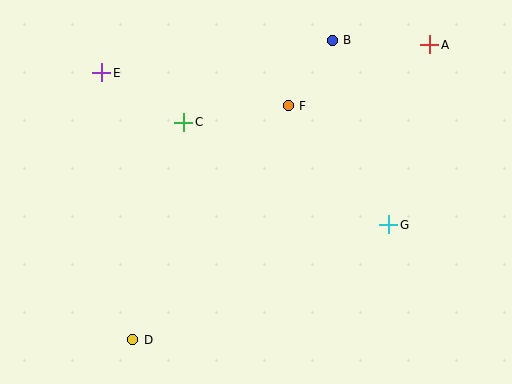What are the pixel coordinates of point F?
Point F is at (288, 106).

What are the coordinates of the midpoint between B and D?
The midpoint between B and D is at (232, 190).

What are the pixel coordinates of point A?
Point A is at (430, 45).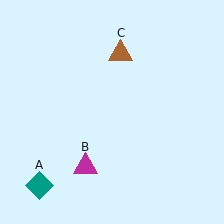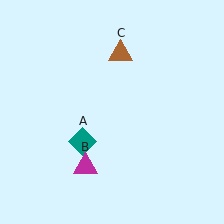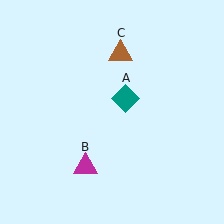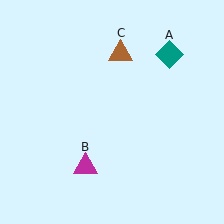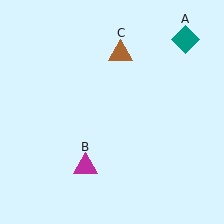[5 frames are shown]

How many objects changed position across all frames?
1 object changed position: teal diamond (object A).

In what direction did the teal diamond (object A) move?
The teal diamond (object A) moved up and to the right.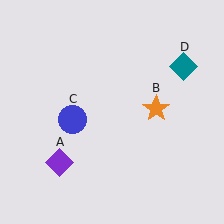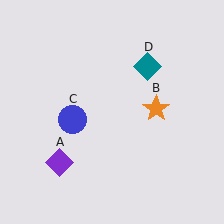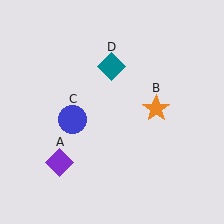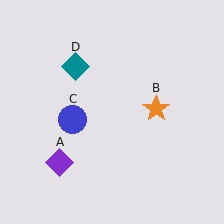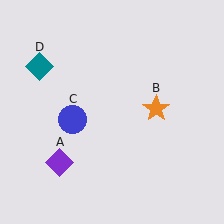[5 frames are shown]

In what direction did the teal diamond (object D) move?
The teal diamond (object D) moved left.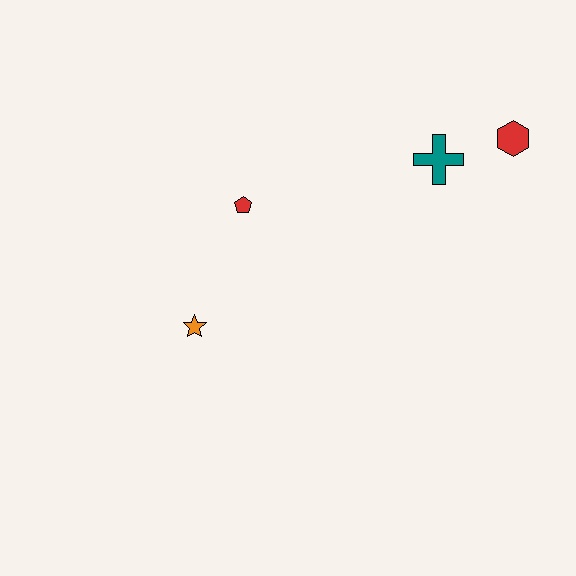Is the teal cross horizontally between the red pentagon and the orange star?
No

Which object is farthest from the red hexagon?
The orange star is farthest from the red hexagon.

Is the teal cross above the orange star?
Yes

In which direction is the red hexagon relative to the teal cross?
The red hexagon is to the right of the teal cross.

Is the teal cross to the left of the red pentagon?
No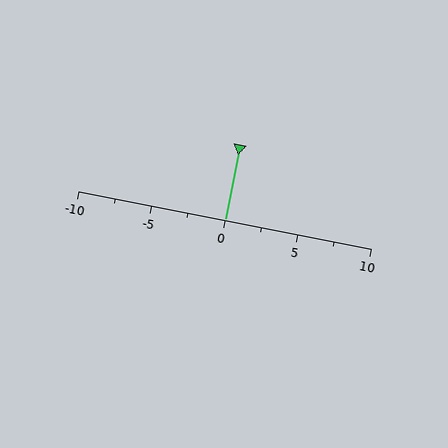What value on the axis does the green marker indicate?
The marker indicates approximately 0.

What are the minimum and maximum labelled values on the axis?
The axis runs from -10 to 10.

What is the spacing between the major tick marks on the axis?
The major ticks are spaced 5 apart.